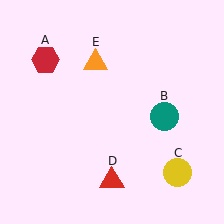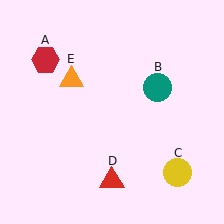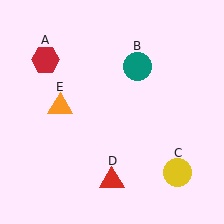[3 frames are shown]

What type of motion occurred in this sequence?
The teal circle (object B), orange triangle (object E) rotated counterclockwise around the center of the scene.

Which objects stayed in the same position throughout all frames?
Red hexagon (object A) and yellow circle (object C) and red triangle (object D) remained stationary.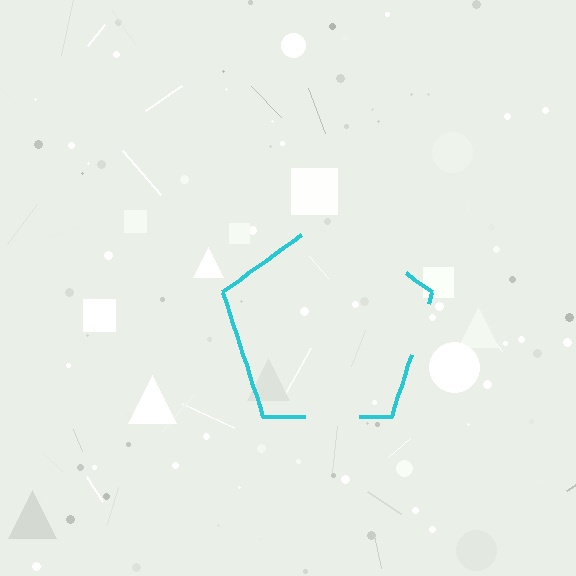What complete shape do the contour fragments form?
The contour fragments form a pentagon.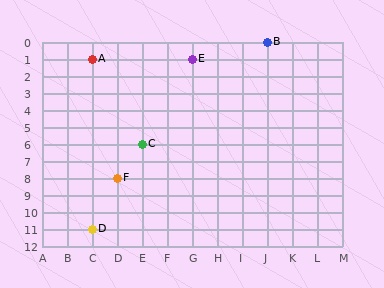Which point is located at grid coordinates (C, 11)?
Point D is at (C, 11).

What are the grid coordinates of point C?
Point C is at grid coordinates (E, 6).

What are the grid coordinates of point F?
Point F is at grid coordinates (D, 8).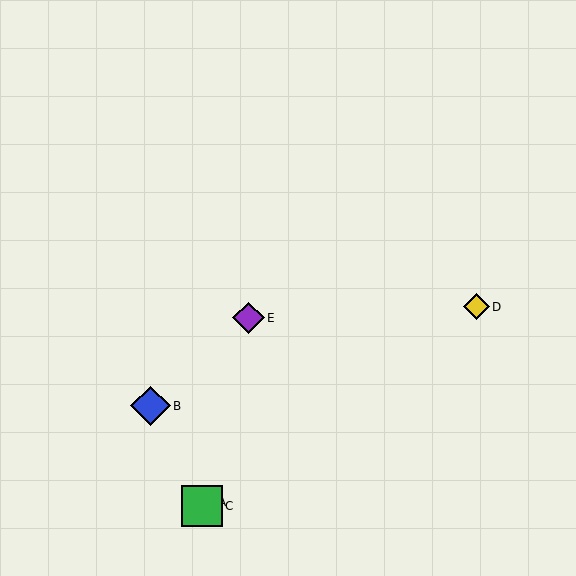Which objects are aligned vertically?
Objects A, C are aligned vertically.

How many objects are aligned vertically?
2 objects (A, C) are aligned vertically.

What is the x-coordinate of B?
Object B is at x≈150.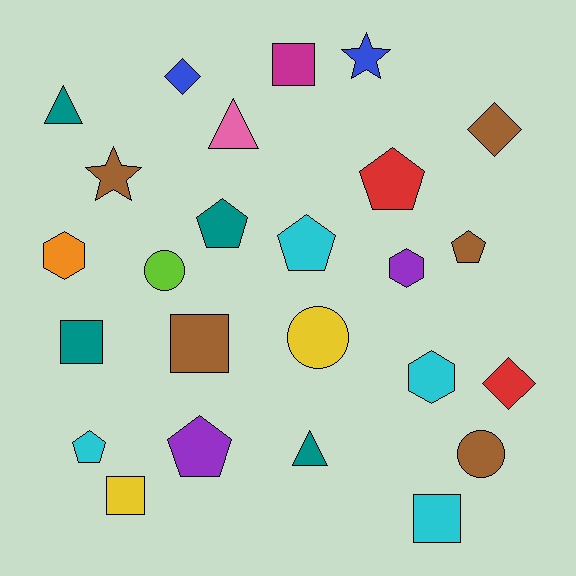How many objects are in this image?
There are 25 objects.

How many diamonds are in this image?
There are 3 diamonds.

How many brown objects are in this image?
There are 5 brown objects.